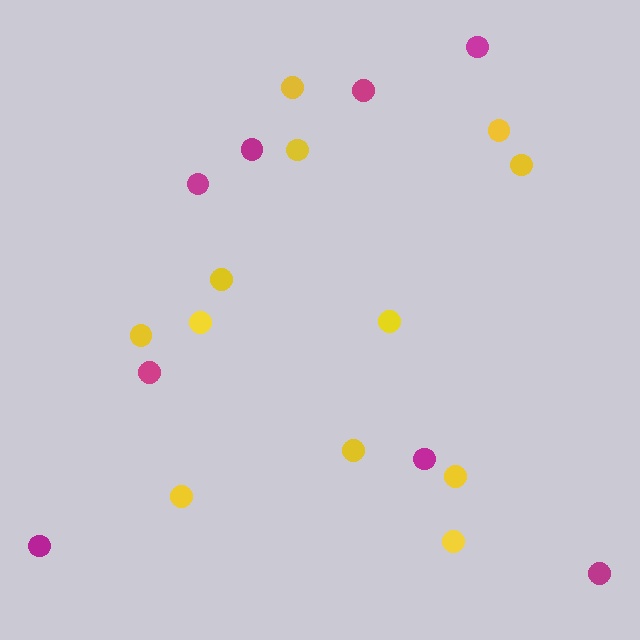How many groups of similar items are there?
There are 2 groups: one group of yellow circles (12) and one group of magenta circles (8).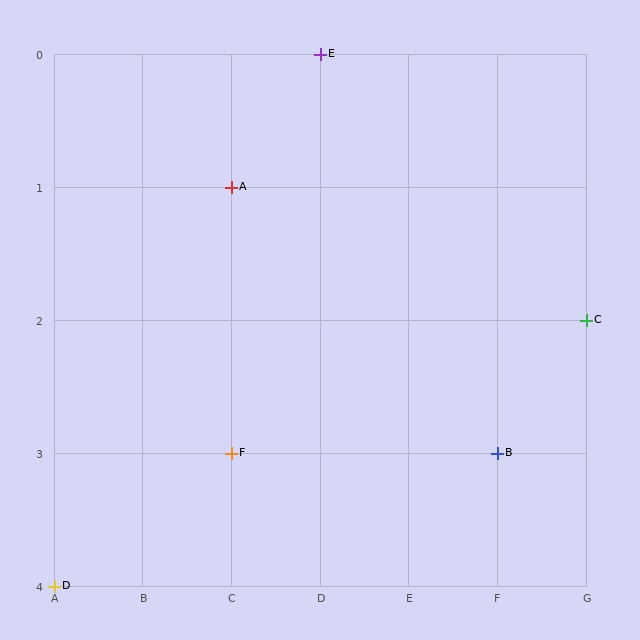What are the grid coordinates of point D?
Point D is at grid coordinates (A, 4).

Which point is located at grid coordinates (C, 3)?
Point F is at (C, 3).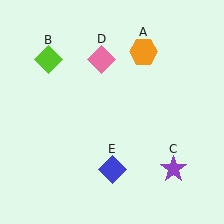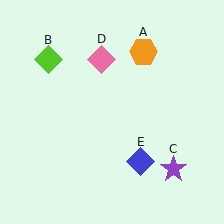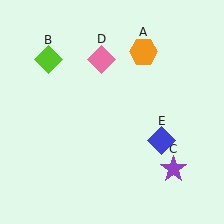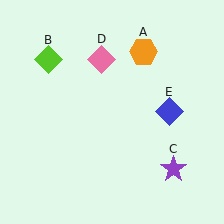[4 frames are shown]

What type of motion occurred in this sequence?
The blue diamond (object E) rotated counterclockwise around the center of the scene.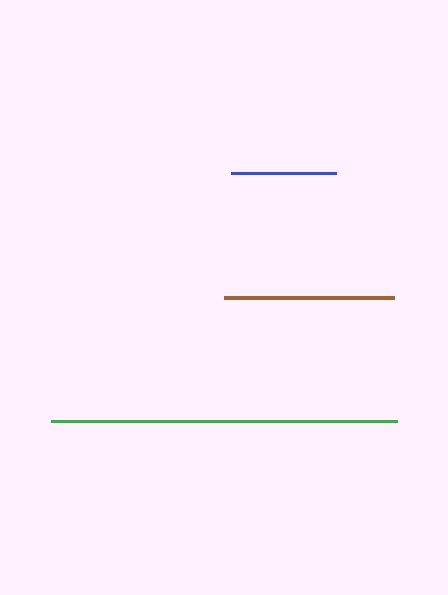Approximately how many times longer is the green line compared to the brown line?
The green line is approximately 2.0 times the length of the brown line.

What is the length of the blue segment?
The blue segment is approximately 106 pixels long.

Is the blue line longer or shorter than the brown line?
The brown line is longer than the blue line.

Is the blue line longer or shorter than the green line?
The green line is longer than the blue line.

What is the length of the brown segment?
The brown segment is approximately 169 pixels long.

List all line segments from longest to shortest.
From longest to shortest: green, brown, blue.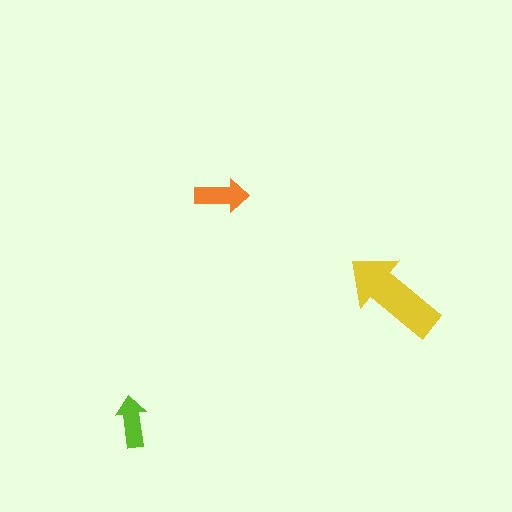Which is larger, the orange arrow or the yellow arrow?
The yellow one.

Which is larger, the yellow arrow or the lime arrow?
The yellow one.